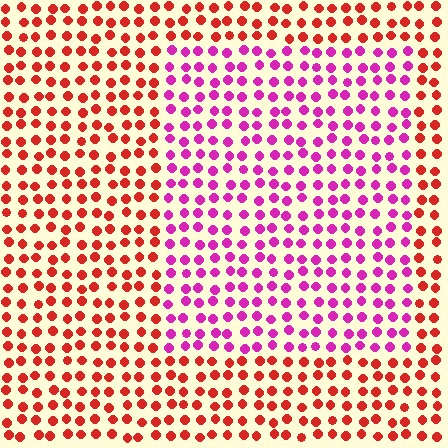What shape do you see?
I see a rectangle.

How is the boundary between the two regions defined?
The boundary is defined purely by a slight shift in hue (about 50 degrees). Spacing, size, and orientation are identical on both sides.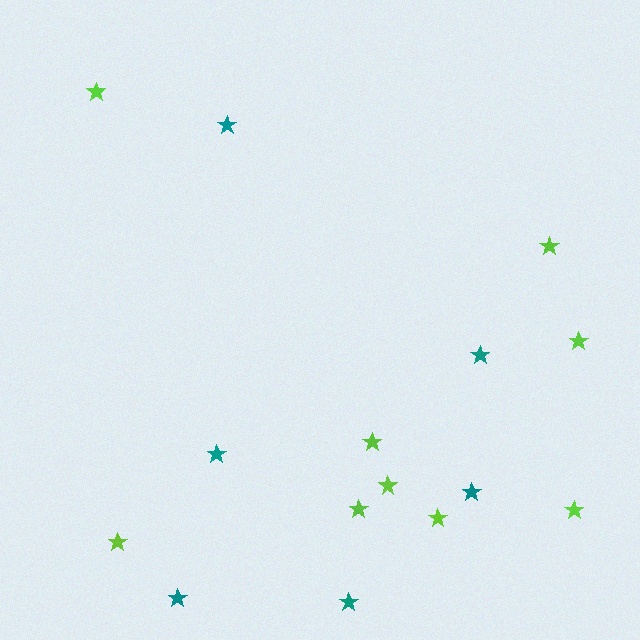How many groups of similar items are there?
There are 2 groups: one group of teal stars (6) and one group of lime stars (9).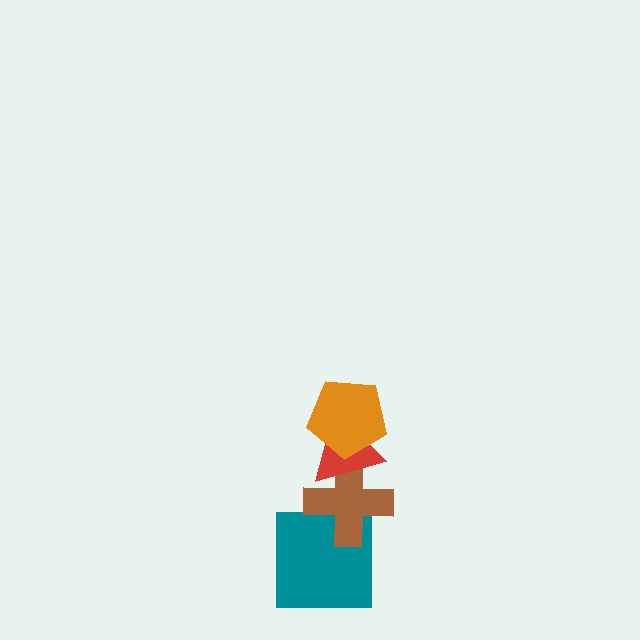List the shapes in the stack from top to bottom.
From top to bottom: the orange pentagon, the red triangle, the brown cross, the teal square.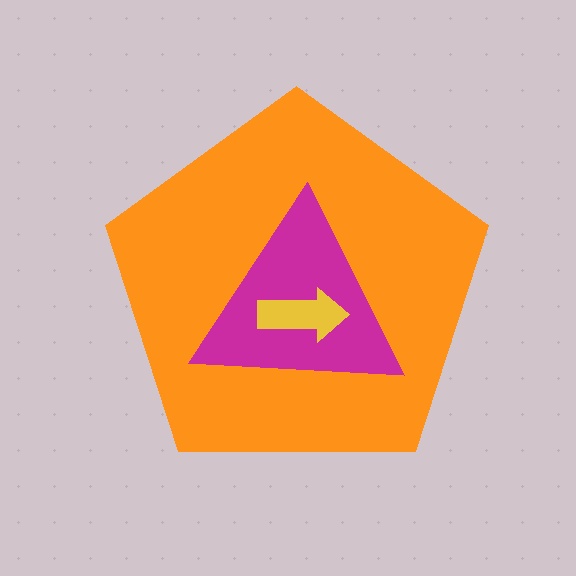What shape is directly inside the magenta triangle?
The yellow arrow.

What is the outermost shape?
The orange pentagon.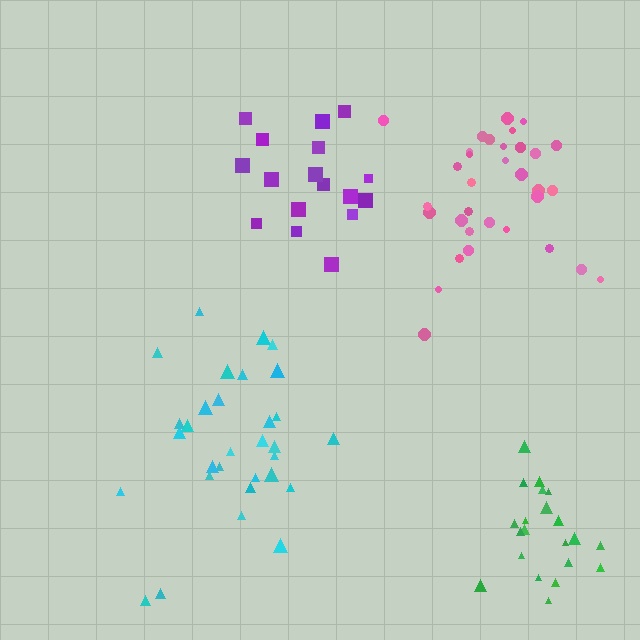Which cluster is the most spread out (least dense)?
Purple.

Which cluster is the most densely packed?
Pink.